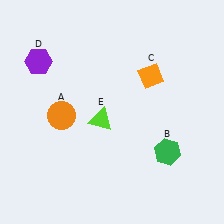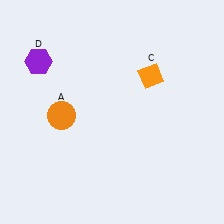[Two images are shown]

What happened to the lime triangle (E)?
The lime triangle (E) was removed in Image 2. It was in the bottom-left area of Image 1.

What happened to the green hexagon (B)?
The green hexagon (B) was removed in Image 2. It was in the bottom-right area of Image 1.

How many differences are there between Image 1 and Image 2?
There are 2 differences between the two images.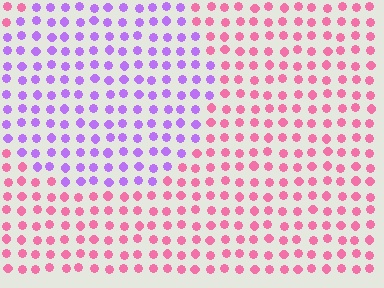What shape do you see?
I see a circle.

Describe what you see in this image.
The image is filled with small pink elements in a uniform arrangement. A circle-shaped region is visible where the elements are tinted to a slightly different hue, forming a subtle color boundary.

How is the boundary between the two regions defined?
The boundary is defined purely by a slight shift in hue (about 60 degrees). Spacing, size, and orientation are identical on both sides.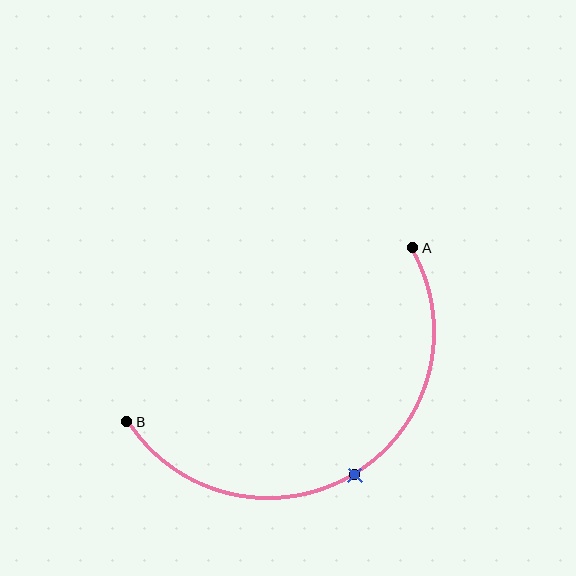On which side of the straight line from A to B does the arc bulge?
The arc bulges below the straight line connecting A and B.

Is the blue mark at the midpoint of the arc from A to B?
Yes. The blue mark lies on the arc at equal arc-length from both A and B — it is the arc midpoint.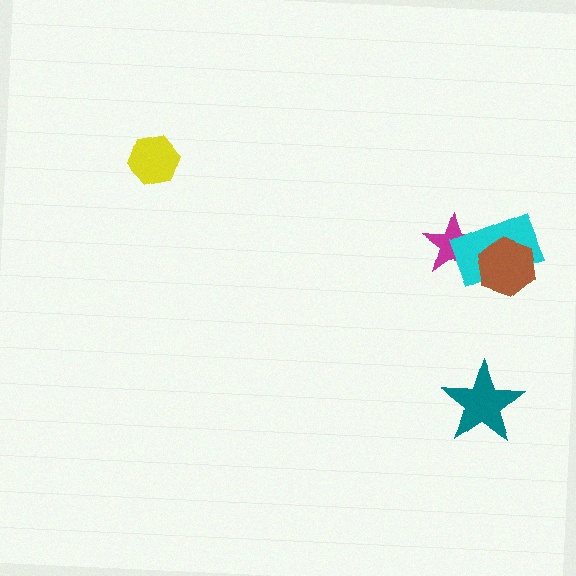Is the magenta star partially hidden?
Yes, it is partially covered by another shape.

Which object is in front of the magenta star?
The cyan rectangle is in front of the magenta star.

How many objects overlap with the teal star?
0 objects overlap with the teal star.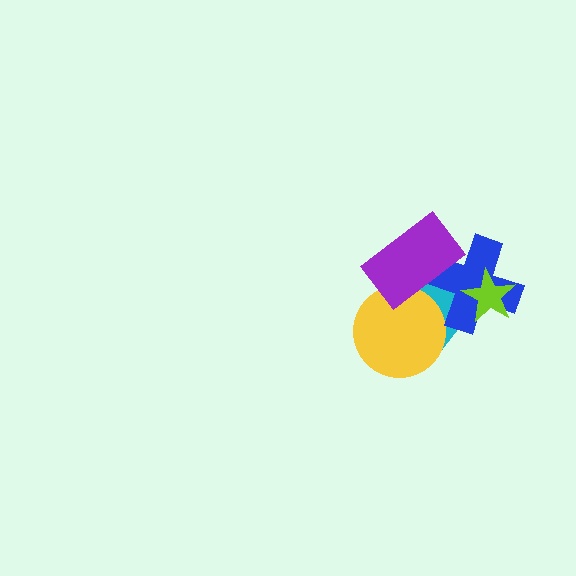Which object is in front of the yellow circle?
The purple rectangle is in front of the yellow circle.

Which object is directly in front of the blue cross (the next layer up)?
The lime star is directly in front of the blue cross.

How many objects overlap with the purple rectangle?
3 objects overlap with the purple rectangle.